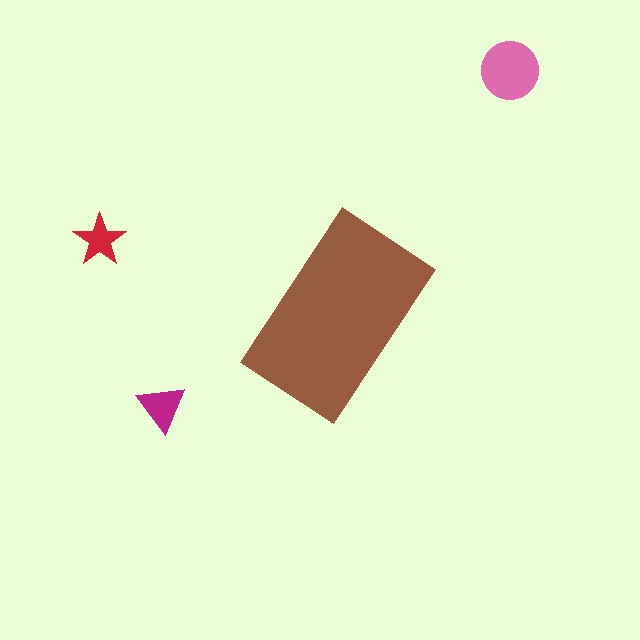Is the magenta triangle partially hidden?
No, the magenta triangle is fully visible.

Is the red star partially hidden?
No, the red star is fully visible.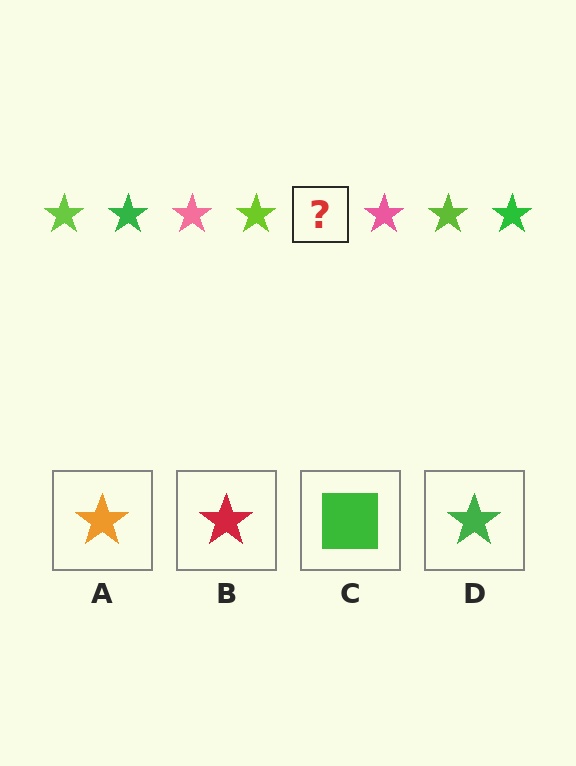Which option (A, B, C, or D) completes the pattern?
D.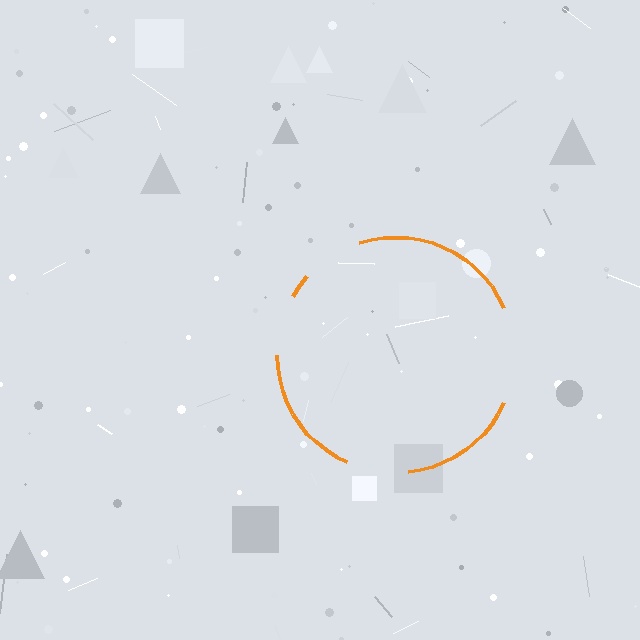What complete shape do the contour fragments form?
The contour fragments form a circle.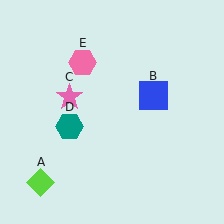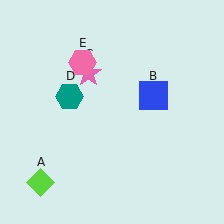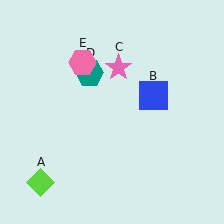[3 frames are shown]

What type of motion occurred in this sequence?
The pink star (object C), teal hexagon (object D) rotated clockwise around the center of the scene.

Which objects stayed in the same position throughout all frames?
Lime diamond (object A) and blue square (object B) and pink hexagon (object E) remained stationary.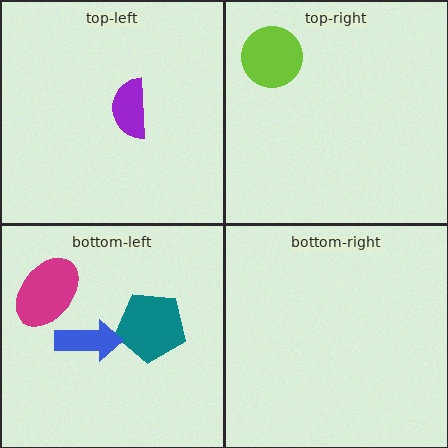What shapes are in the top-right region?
The lime circle.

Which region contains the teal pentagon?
The bottom-left region.